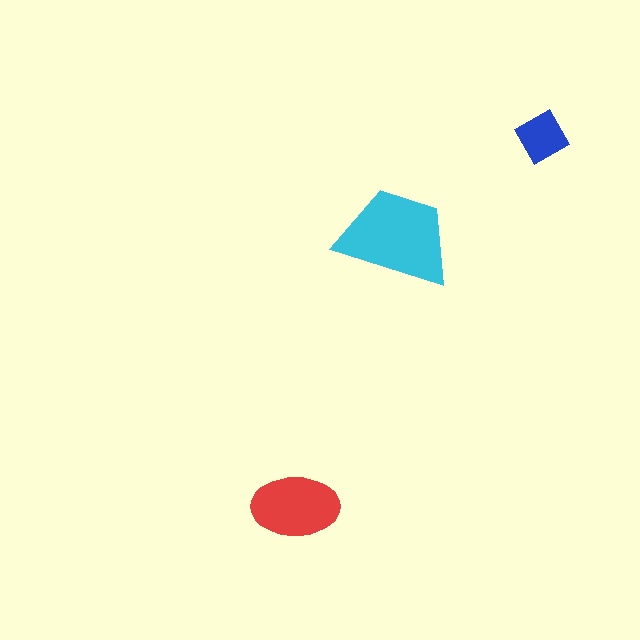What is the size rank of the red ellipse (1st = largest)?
2nd.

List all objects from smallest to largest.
The blue diamond, the red ellipse, the cyan trapezoid.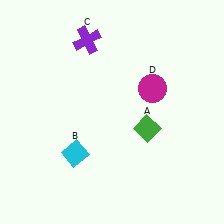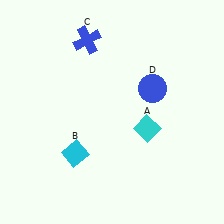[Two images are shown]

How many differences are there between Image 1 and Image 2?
There are 3 differences between the two images.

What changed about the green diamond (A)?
In Image 1, A is green. In Image 2, it changed to cyan.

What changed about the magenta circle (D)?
In Image 1, D is magenta. In Image 2, it changed to blue.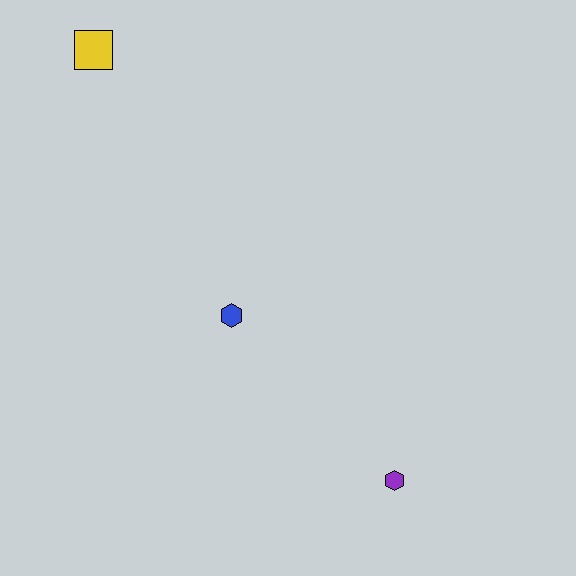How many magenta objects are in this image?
There are no magenta objects.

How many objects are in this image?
There are 3 objects.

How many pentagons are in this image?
There are no pentagons.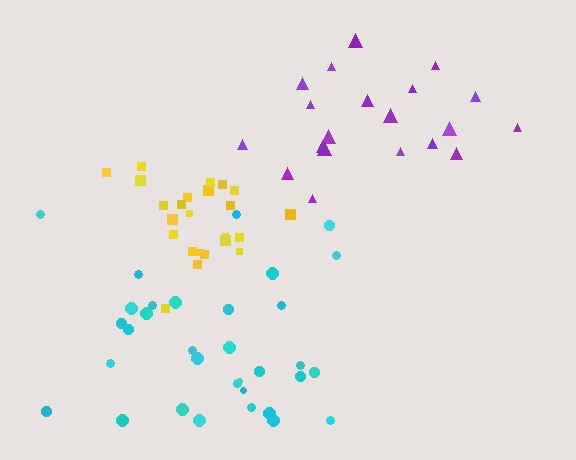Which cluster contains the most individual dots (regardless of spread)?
Cyan (33).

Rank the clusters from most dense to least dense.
yellow, cyan, purple.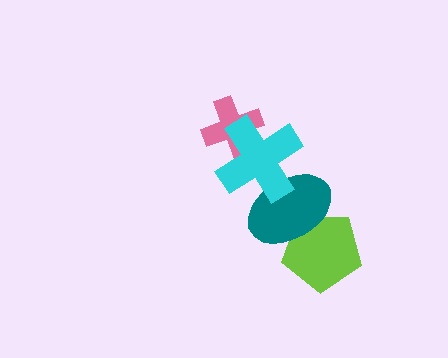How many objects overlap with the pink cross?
1 object overlaps with the pink cross.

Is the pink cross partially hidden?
Yes, it is partially covered by another shape.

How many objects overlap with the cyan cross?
2 objects overlap with the cyan cross.